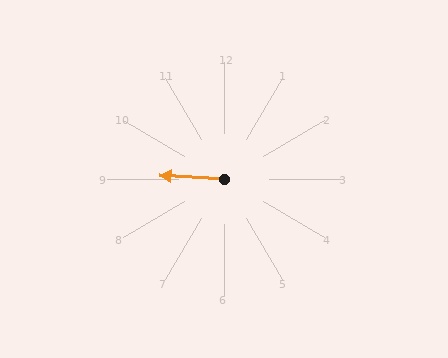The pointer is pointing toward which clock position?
Roughly 9 o'clock.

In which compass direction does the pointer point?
West.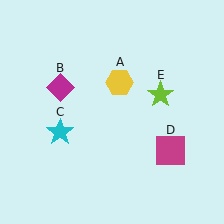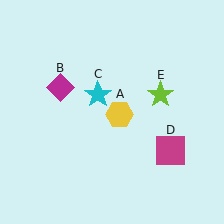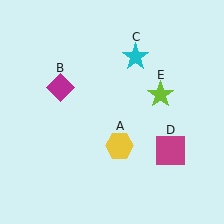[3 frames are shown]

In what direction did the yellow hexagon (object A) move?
The yellow hexagon (object A) moved down.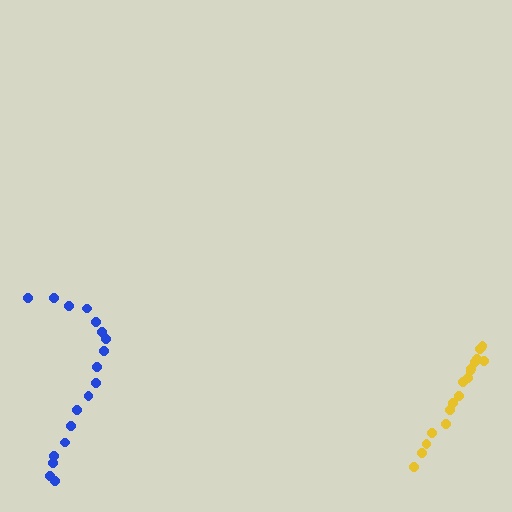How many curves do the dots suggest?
There are 2 distinct paths.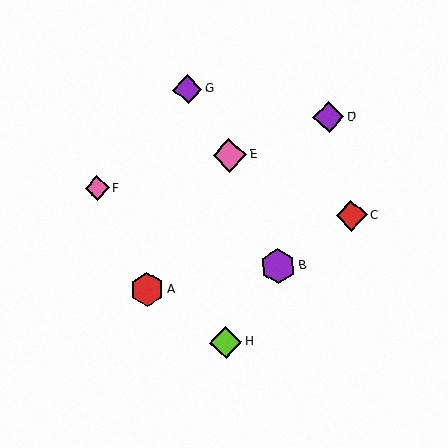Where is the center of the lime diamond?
The center of the lime diamond is at (226, 342).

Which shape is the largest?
The purple hexagon (labeled B) is the largest.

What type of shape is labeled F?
Shape F is a pink diamond.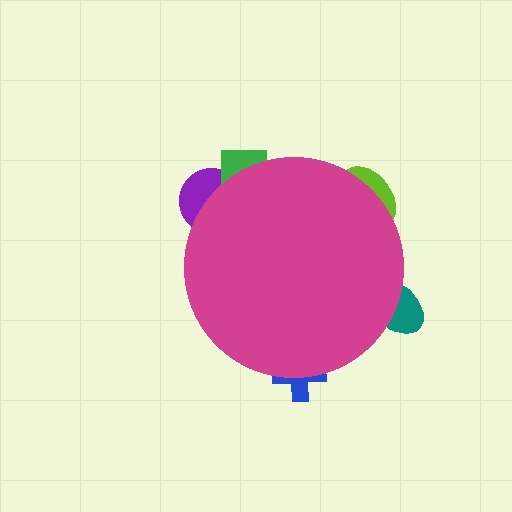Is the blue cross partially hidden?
Yes, the blue cross is partially hidden behind the magenta circle.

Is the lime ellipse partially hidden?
Yes, the lime ellipse is partially hidden behind the magenta circle.